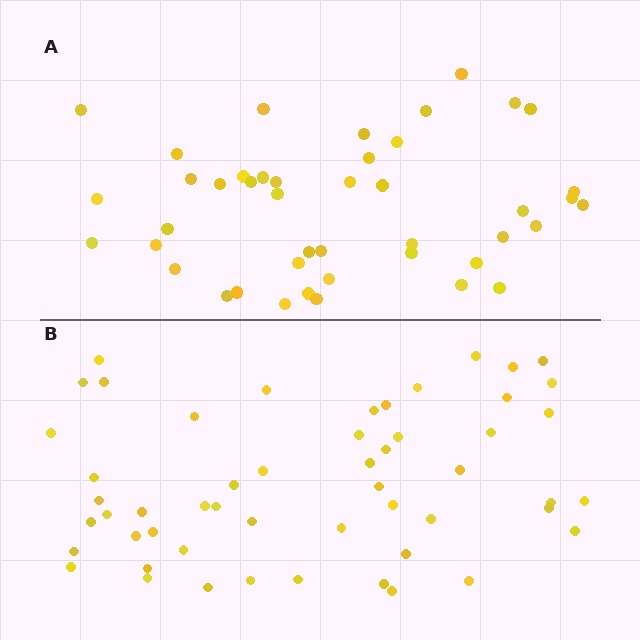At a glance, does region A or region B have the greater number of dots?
Region B (the bottom region) has more dots.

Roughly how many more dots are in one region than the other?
Region B has roughly 8 or so more dots than region A.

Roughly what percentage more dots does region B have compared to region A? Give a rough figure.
About 20% more.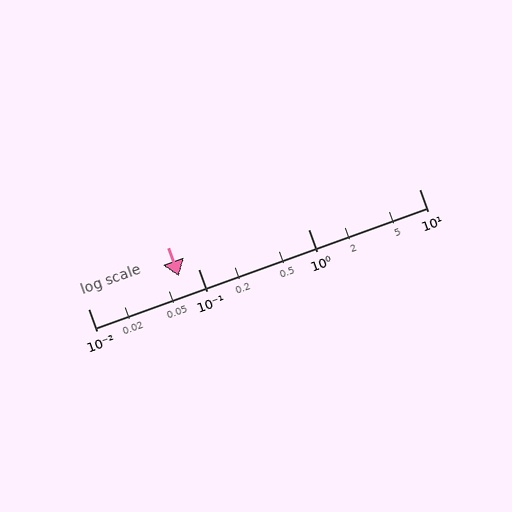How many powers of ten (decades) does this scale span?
The scale spans 3 decades, from 0.01 to 10.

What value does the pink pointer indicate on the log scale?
The pointer indicates approximately 0.067.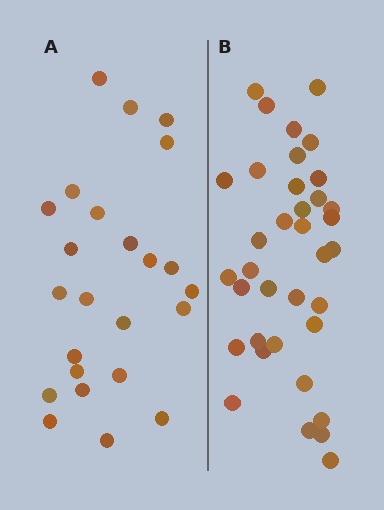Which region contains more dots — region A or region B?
Region B (the right region) has more dots.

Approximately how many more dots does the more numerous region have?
Region B has roughly 12 or so more dots than region A.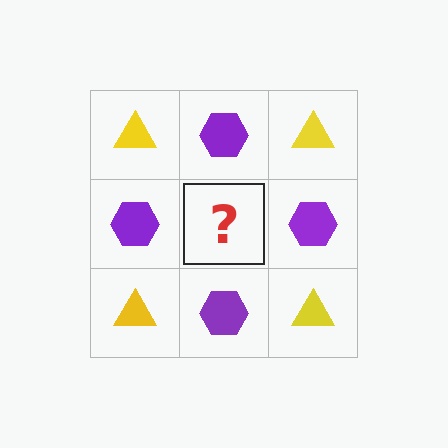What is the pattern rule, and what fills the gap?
The rule is that it alternates yellow triangle and purple hexagon in a checkerboard pattern. The gap should be filled with a yellow triangle.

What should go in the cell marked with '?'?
The missing cell should contain a yellow triangle.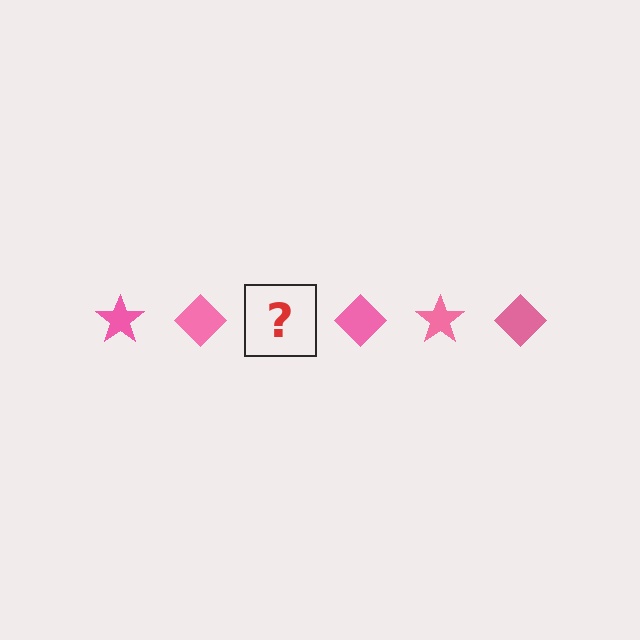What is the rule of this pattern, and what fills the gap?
The rule is that the pattern cycles through star, diamond shapes in pink. The gap should be filled with a pink star.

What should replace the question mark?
The question mark should be replaced with a pink star.